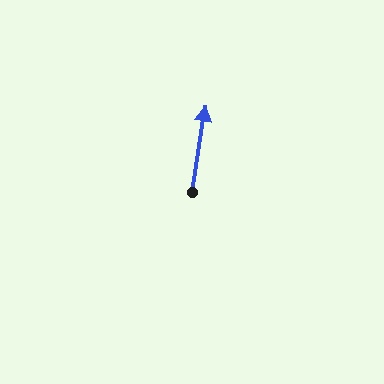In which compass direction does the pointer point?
North.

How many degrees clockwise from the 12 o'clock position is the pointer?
Approximately 9 degrees.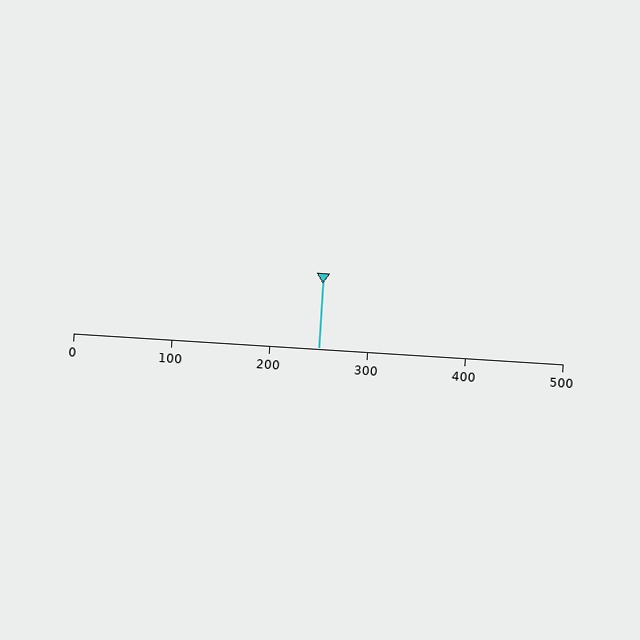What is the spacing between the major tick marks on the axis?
The major ticks are spaced 100 apart.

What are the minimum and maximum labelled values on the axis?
The axis runs from 0 to 500.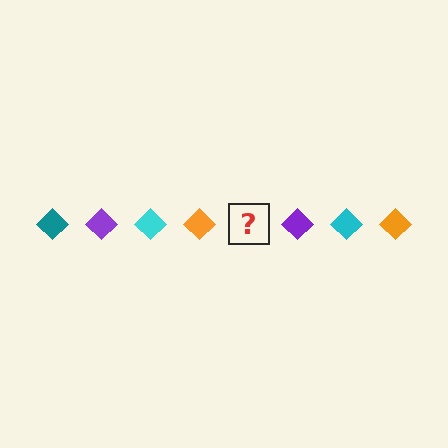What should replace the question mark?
The question mark should be replaced with a teal diamond.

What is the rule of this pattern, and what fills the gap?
The rule is that the pattern cycles through teal, purple, cyan, orange diamonds. The gap should be filled with a teal diamond.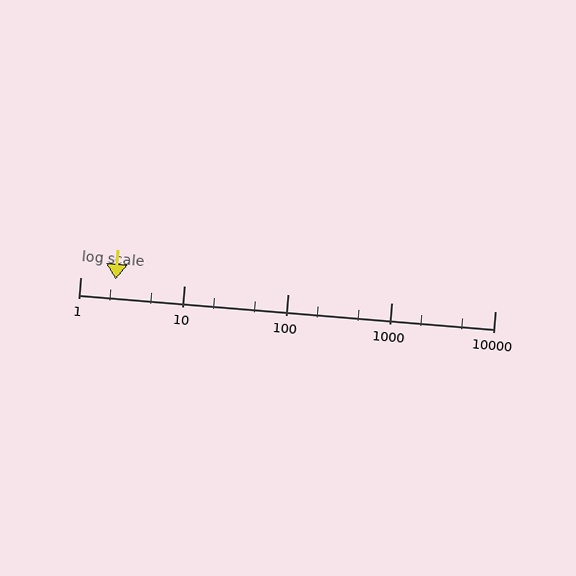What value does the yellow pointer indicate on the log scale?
The pointer indicates approximately 2.2.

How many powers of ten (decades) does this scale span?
The scale spans 4 decades, from 1 to 10000.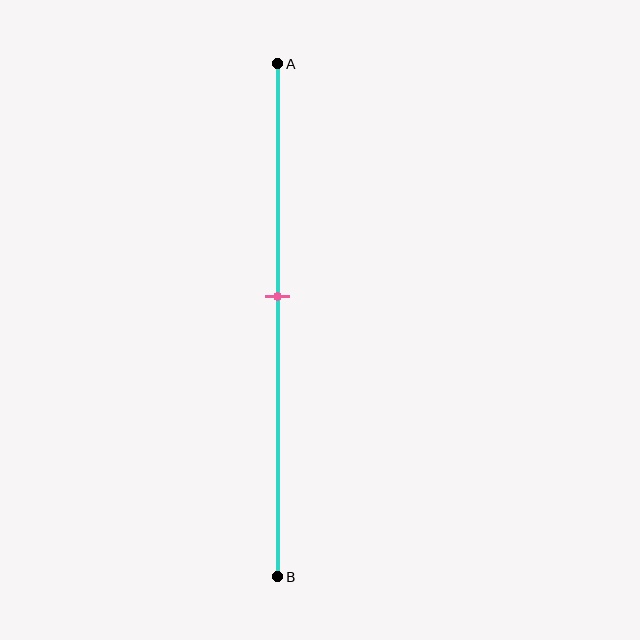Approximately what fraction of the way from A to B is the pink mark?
The pink mark is approximately 45% of the way from A to B.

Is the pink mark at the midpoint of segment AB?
No, the mark is at about 45% from A, not at the 50% midpoint.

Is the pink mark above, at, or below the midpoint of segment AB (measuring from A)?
The pink mark is above the midpoint of segment AB.